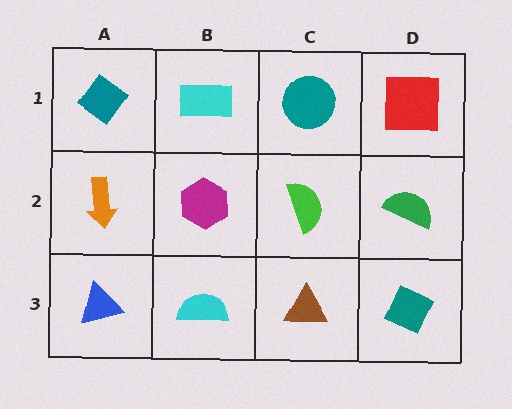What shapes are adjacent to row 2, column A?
A teal diamond (row 1, column A), a blue triangle (row 3, column A), a magenta hexagon (row 2, column B).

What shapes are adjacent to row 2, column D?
A red square (row 1, column D), a teal diamond (row 3, column D), a green semicircle (row 2, column C).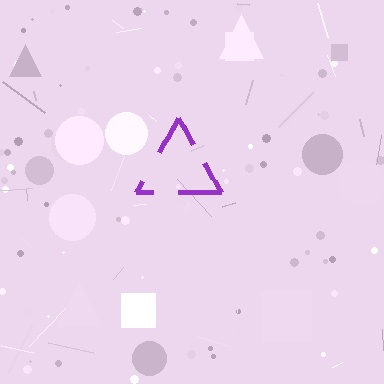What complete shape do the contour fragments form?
The contour fragments form a triangle.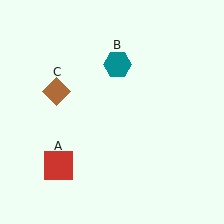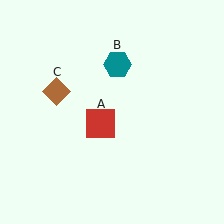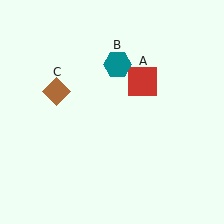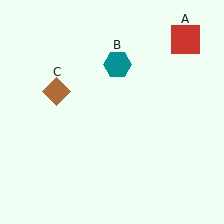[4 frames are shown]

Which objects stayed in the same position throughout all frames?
Teal hexagon (object B) and brown diamond (object C) remained stationary.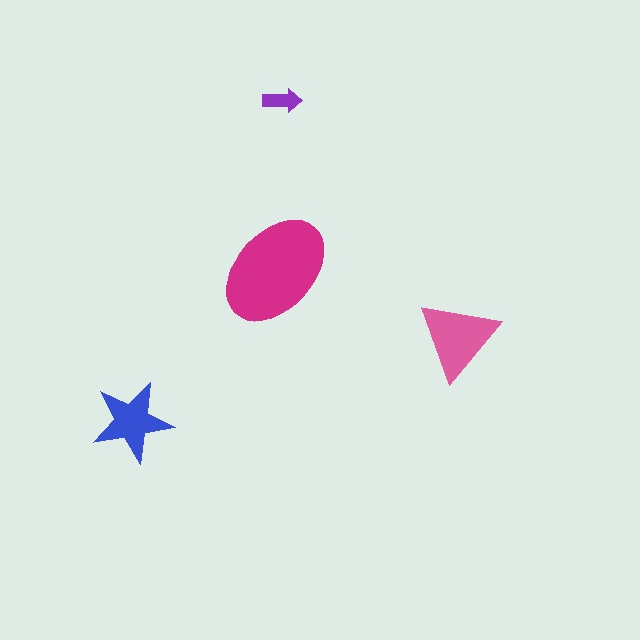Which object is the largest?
The magenta ellipse.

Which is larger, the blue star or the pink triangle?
The pink triangle.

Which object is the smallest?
The purple arrow.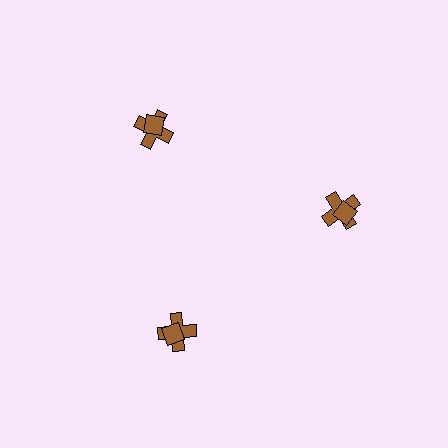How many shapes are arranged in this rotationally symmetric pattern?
There are 6 shapes, arranged in 3 groups of 2.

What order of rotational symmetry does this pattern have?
This pattern has 3-fold rotational symmetry.